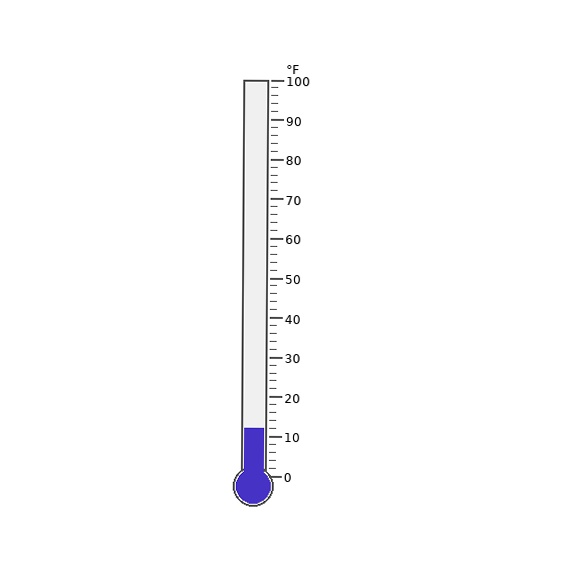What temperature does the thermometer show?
The thermometer shows approximately 12°F.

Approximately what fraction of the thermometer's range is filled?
The thermometer is filled to approximately 10% of its range.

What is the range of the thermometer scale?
The thermometer scale ranges from 0°F to 100°F.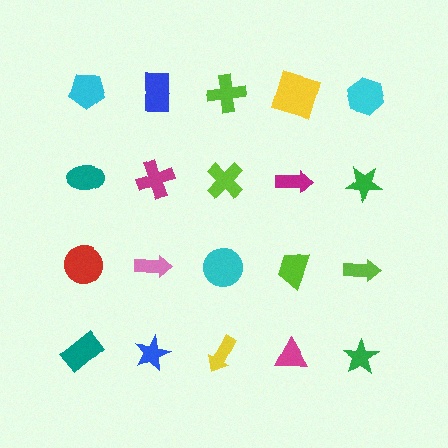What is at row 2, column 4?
A magenta arrow.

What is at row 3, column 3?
A cyan circle.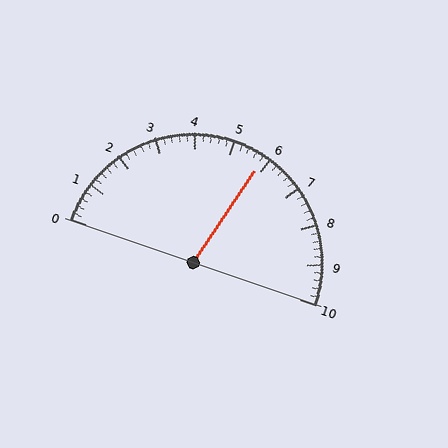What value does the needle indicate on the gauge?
The needle indicates approximately 5.8.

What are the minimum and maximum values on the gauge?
The gauge ranges from 0 to 10.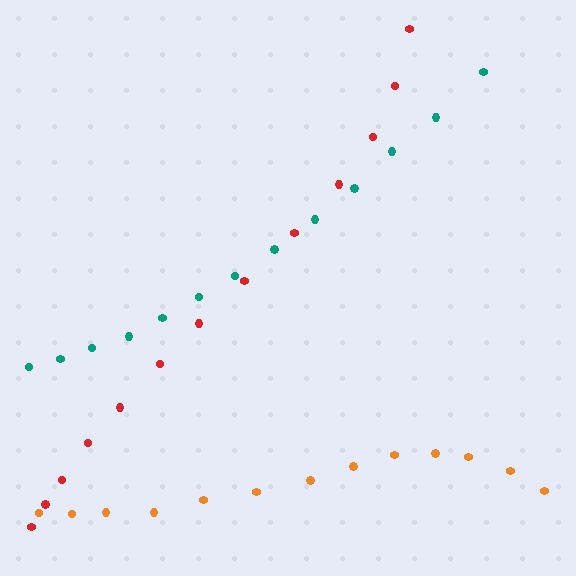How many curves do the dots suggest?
There are 3 distinct paths.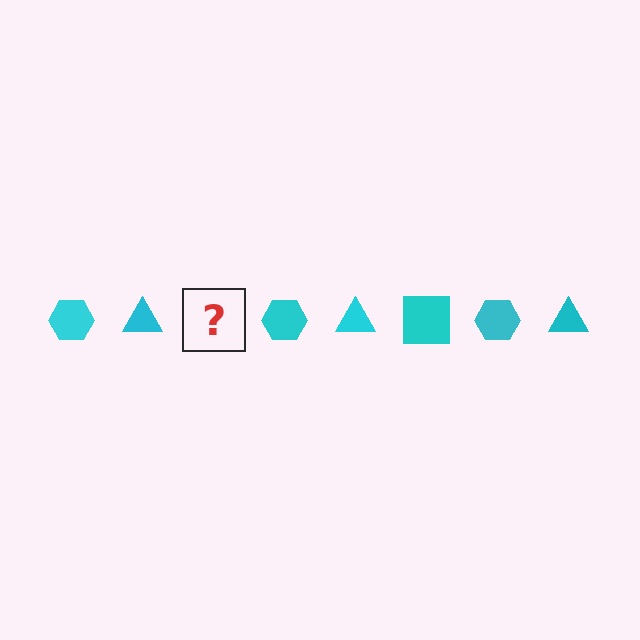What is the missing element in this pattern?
The missing element is a cyan square.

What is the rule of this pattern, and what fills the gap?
The rule is that the pattern cycles through hexagon, triangle, square shapes in cyan. The gap should be filled with a cyan square.